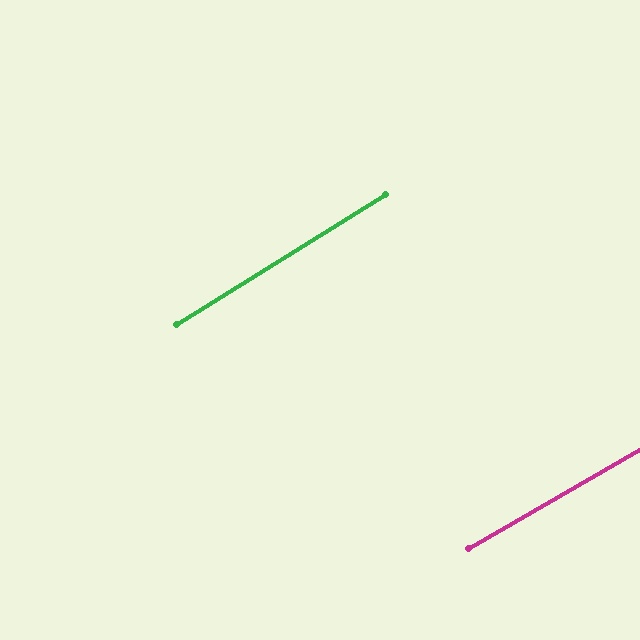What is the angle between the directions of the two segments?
Approximately 2 degrees.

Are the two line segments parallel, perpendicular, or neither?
Parallel — their directions differ by only 1.9°.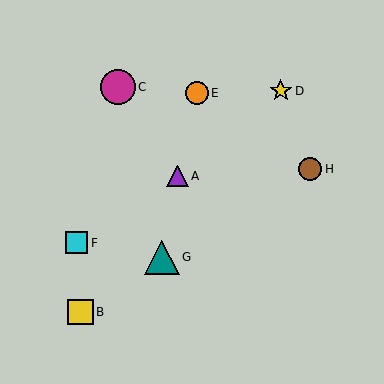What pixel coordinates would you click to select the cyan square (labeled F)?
Click at (77, 243) to select the cyan square F.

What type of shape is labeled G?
Shape G is a teal triangle.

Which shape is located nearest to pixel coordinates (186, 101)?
The orange circle (labeled E) at (197, 93) is nearest to that location.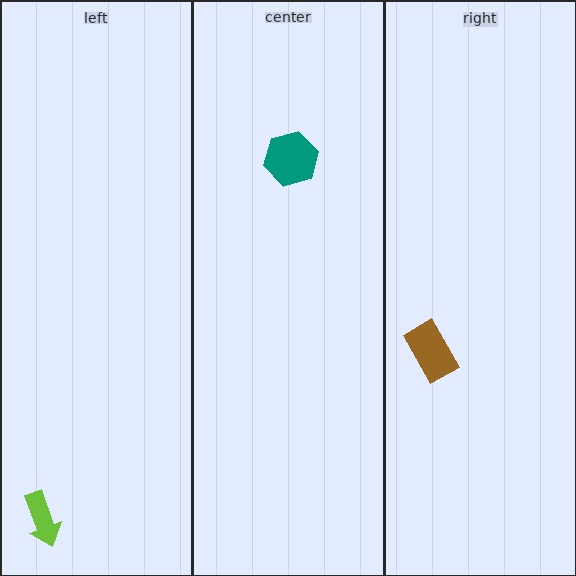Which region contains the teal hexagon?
The center region.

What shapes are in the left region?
The lime arrow.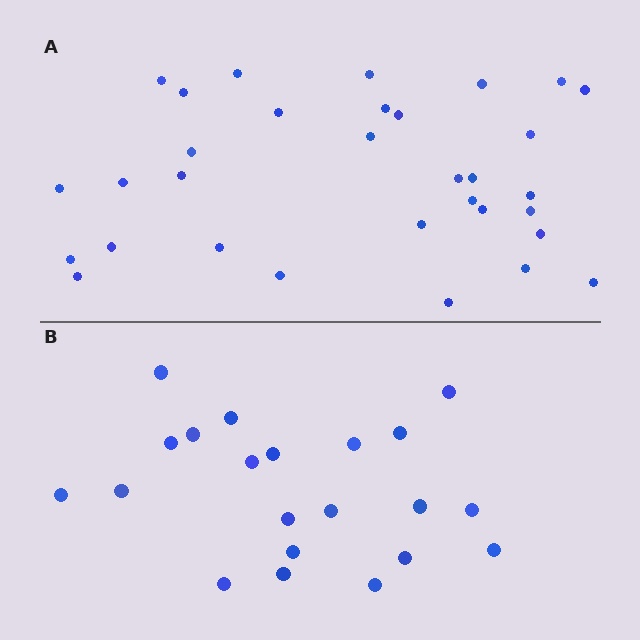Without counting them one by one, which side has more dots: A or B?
Region A (the top region) has more dots.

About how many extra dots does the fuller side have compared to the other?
Region A has roughly 12 or so more dots than region B.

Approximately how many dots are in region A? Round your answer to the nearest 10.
About 30 dots. (The exact count is 32, which rounds to 30.)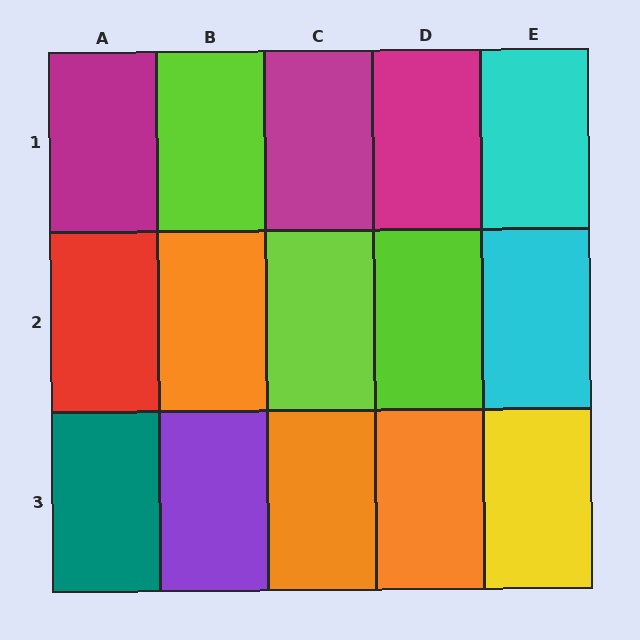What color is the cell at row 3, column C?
Orange.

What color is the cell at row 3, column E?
Yellow.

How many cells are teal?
1 cell is teal.